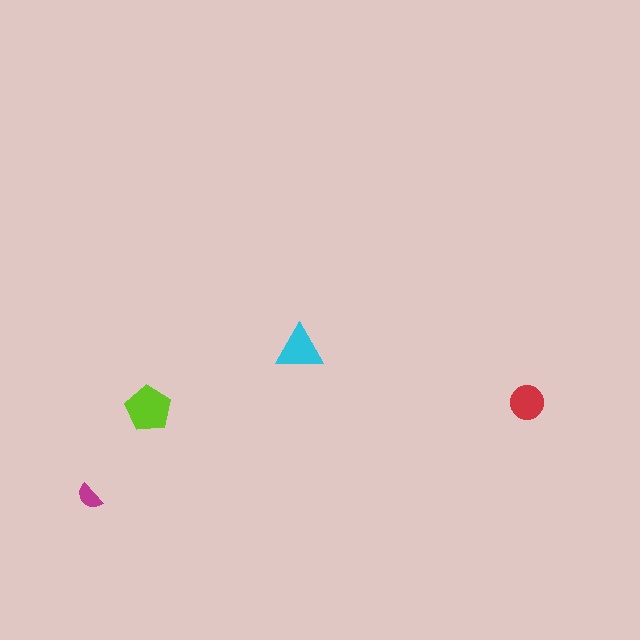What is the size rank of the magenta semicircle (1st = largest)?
4th.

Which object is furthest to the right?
The red circle is rightmost.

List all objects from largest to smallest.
The lime pentagon, the cyan triangle, the red circle, the magenta semicircle.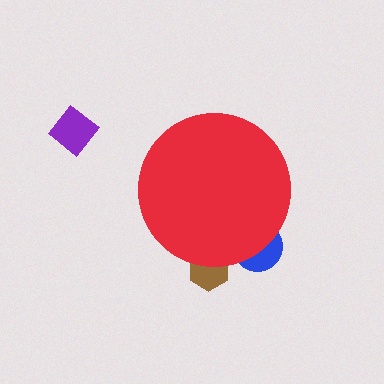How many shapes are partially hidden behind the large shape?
2 shapes are partially hidden.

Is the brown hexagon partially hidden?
Yes, the brown hexagon is partially hidden behind the red circle.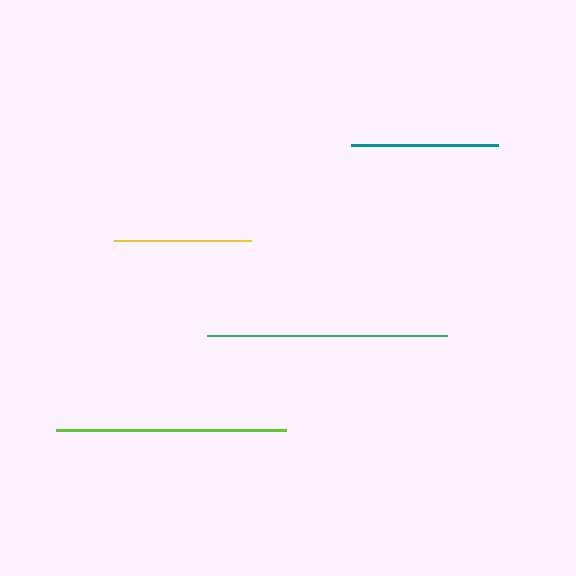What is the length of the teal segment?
The teal segment is approximately 147 pixels long.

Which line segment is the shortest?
The yellow line is the shortest at approximately 137 pixels.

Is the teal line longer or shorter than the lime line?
The lime line is longer than the teal line.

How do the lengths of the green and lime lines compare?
The green and lime lines are approximately the same length.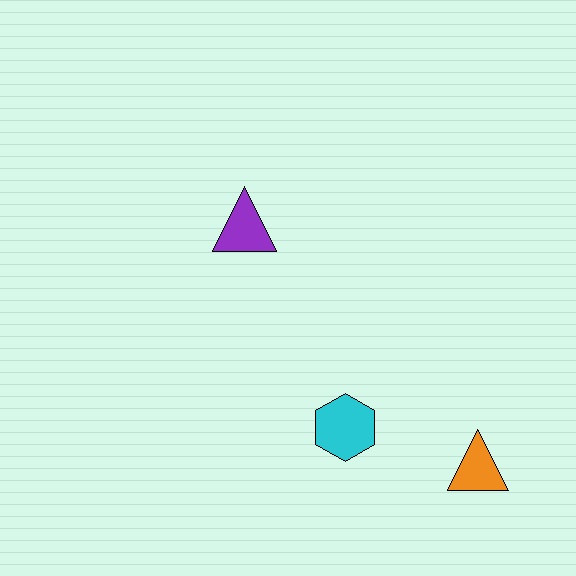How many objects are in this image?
There are 3 objects.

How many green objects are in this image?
There are no green objects.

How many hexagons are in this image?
There is 1 hexagon.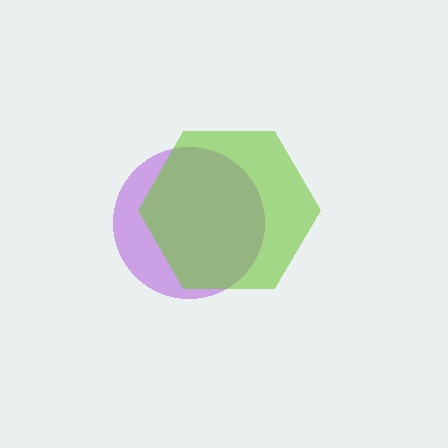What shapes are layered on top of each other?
The layered shapes are: a purple circle, a lime hexagon.